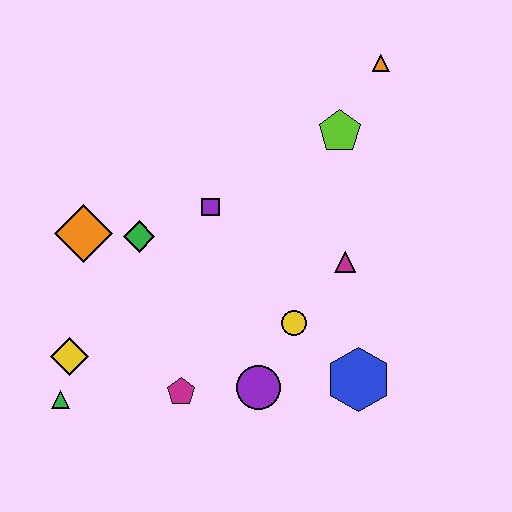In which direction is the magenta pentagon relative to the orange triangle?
The magenta pentagon is below the orange triangle.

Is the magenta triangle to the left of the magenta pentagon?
No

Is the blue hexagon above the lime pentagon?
No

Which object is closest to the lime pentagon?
The orange triangle is closest to the lime pentagon.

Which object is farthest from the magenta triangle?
The green triangle is farthest from the magenta triangle.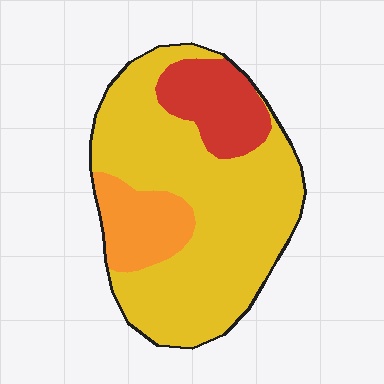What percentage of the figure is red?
Red covers about 15% of the figure.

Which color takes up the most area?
Yellow, at roughly 70%.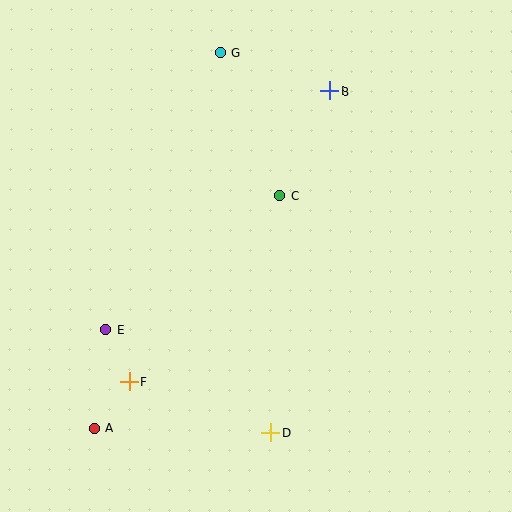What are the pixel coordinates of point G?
Point G is at (221, 53).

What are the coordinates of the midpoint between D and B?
The midpoint between D and B is at (300, 262).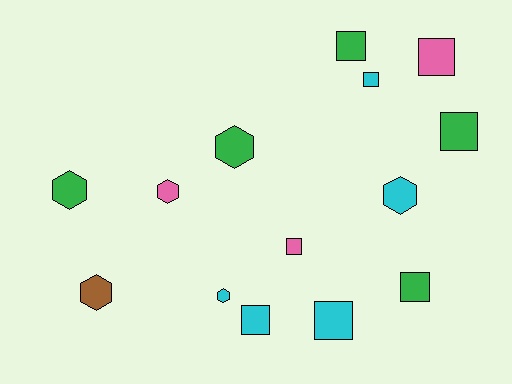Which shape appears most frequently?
Square, with 8 objects.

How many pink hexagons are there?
There is 1 pink hexagon.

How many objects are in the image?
There are 14 objects.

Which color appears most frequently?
Green, with 5 objects.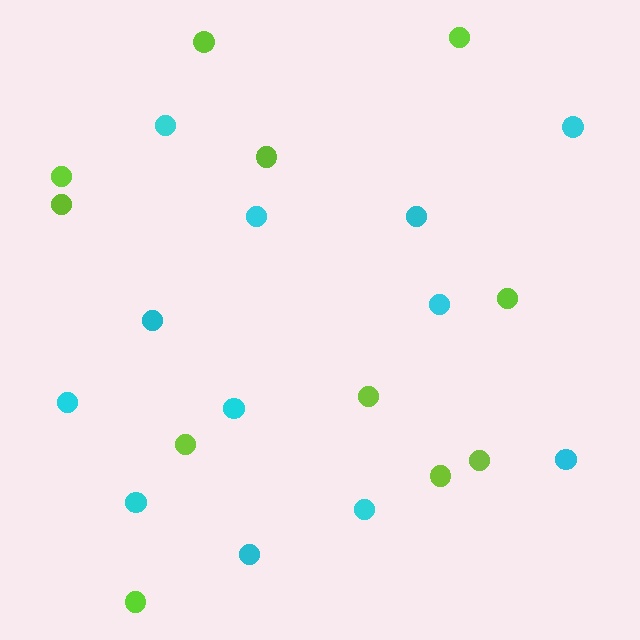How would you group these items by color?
There are 2 groups: one group of lime circles (11) and one group of cyan circles (12).